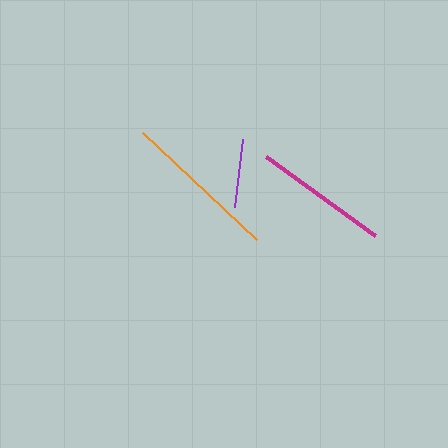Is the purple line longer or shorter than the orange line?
The orange line is longer than the purple line.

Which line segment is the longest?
The orange line is the longest at approximately 157 pixels.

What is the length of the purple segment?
The purple segment is approximately 69 pixels long.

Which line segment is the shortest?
The purple line is the shortest at approximately 69 pixels.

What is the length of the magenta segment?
The magenta segment is approximately 135 pixels long.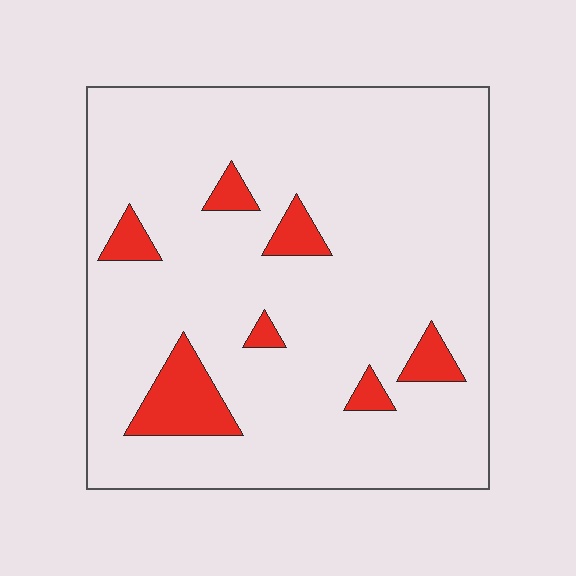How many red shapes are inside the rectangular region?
7.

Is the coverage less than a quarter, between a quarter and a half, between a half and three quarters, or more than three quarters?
Less than a quarter.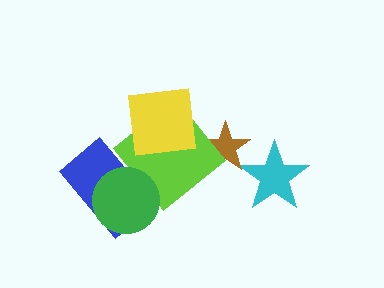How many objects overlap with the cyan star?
1 object overlaps with the cyan star.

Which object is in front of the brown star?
The lime diamond is in front of the brown star.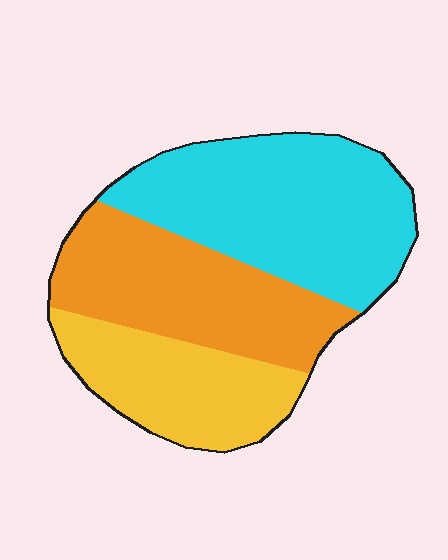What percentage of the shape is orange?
Orange covers roughly 35% of the shape.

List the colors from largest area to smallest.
From largest to smallest: cyan, orange, yellow.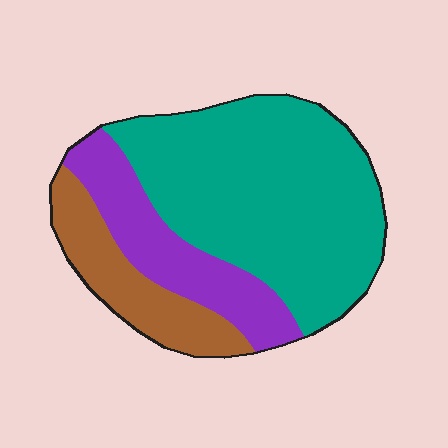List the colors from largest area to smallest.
From largest to smallest: teal, purple, brown.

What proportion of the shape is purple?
Purple covers 22% of the shape.